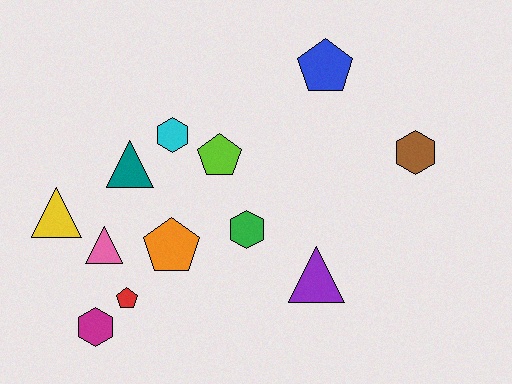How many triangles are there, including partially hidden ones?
There are 4 triangles.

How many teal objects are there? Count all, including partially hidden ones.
There is 1 teal object.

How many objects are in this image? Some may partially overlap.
There are 12 objects.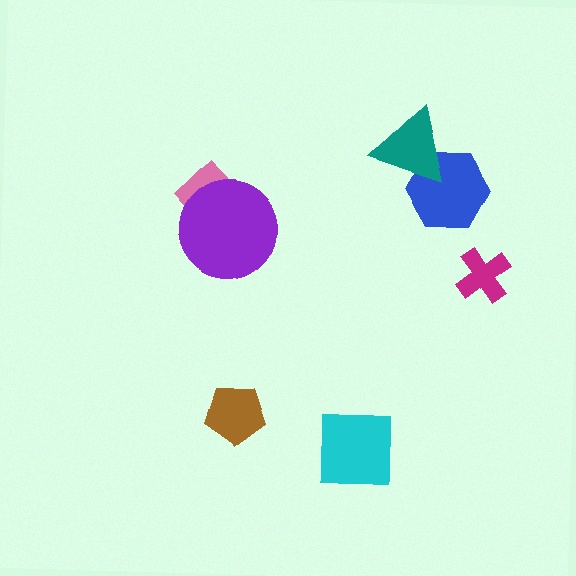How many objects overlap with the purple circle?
1 object overlaps with the purple circle.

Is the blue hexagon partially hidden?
Yes, it is partially covered by another shape.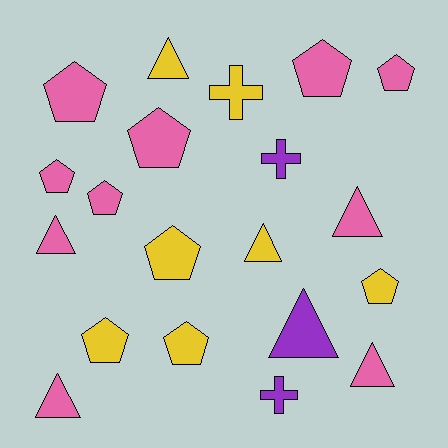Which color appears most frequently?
Pink, with 10 objects.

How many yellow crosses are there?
There is 1 yellow cross.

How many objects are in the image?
There are 20 objects.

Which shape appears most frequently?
Pentagon, with 10 objects.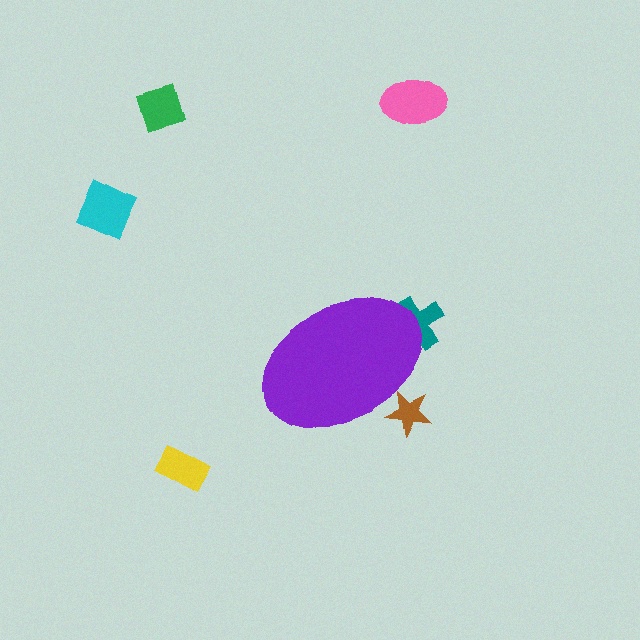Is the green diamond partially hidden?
No, the green diamond is fully visible.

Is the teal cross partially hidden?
Yes, the teal cross is partially hidden behind the purple ellipse.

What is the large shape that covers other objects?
A purple ellipse.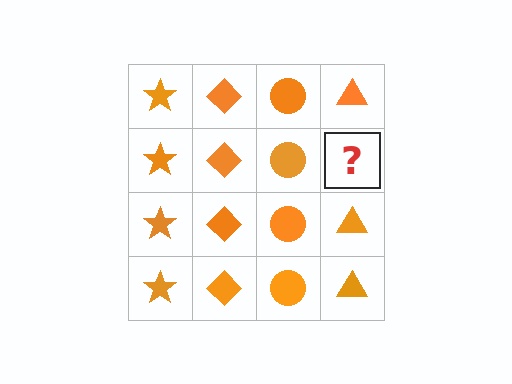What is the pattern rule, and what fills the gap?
The rule is that each column has a consistent shape. The gap should be filled with an orange triangle.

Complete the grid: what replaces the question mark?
The question mark should be replaced with an orange triangle.